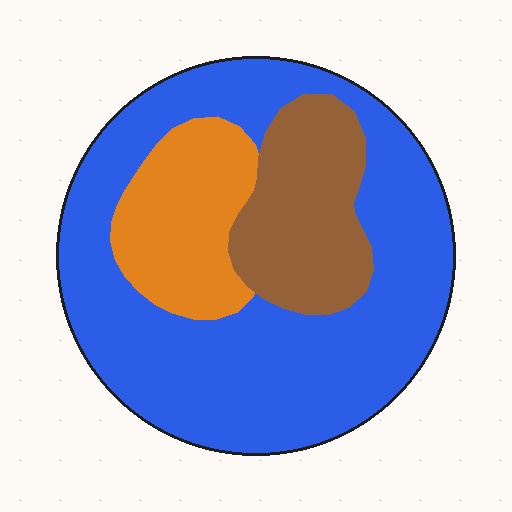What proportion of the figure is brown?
Brown takes up between a sixth and a third of the figure.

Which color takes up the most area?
Blue, at roughly 65%.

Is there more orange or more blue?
Blue.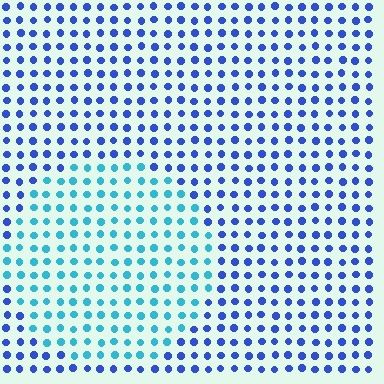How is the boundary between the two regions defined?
The boundary is defined purely by a slight shift in hue (about 40 degrees). Spacing, size, and orientation are identical on both sides.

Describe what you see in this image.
The image is filled with small blue elements in a uniform arrangement. A circle-shaped region is visible where the elements are tinted to a slightly different hue, forming a subtle color boundary.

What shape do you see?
I see a circle.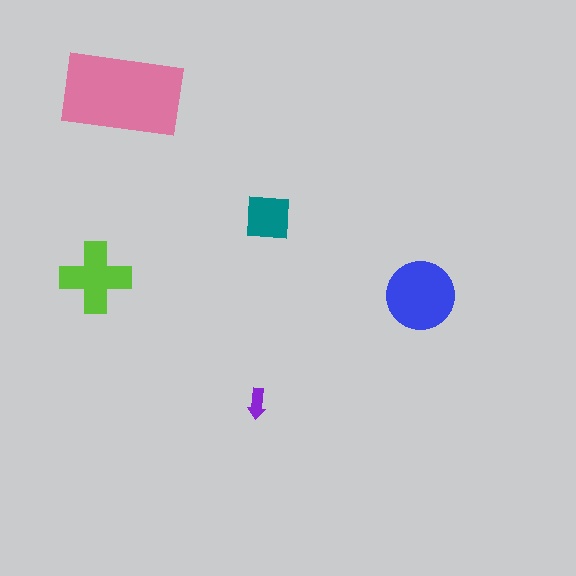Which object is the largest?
The pink rectangle.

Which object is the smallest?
The purple arrow.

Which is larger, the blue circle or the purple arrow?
The blue circle.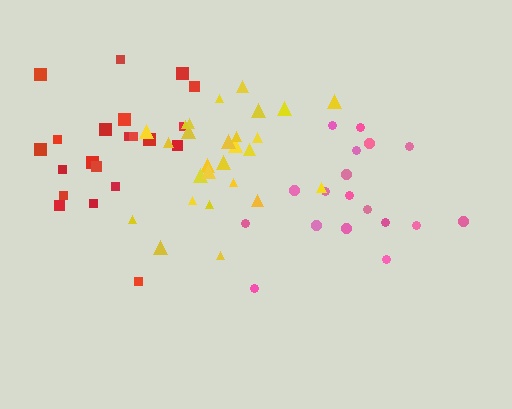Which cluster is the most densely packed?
Yellow.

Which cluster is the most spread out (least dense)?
Pink.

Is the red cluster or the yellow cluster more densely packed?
Yellow.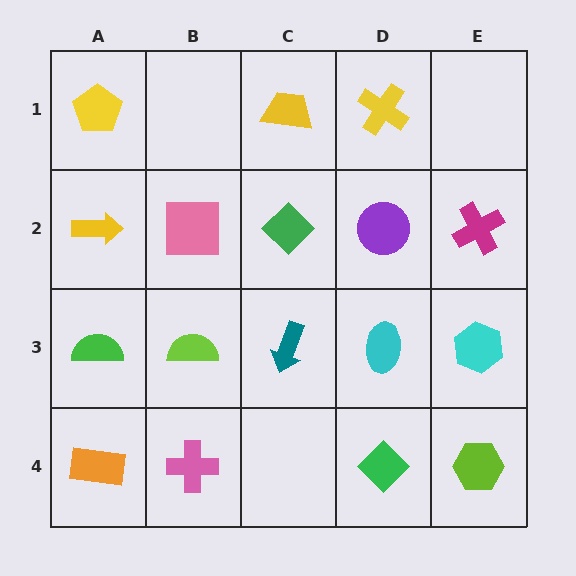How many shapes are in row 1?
3 shapes.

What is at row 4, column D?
A green diamond.